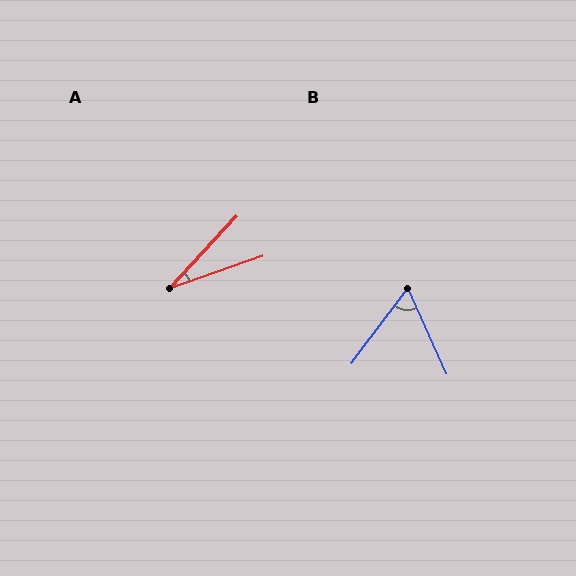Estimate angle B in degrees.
Approximately 61 degrees.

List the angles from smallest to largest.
A (28°), B (61°).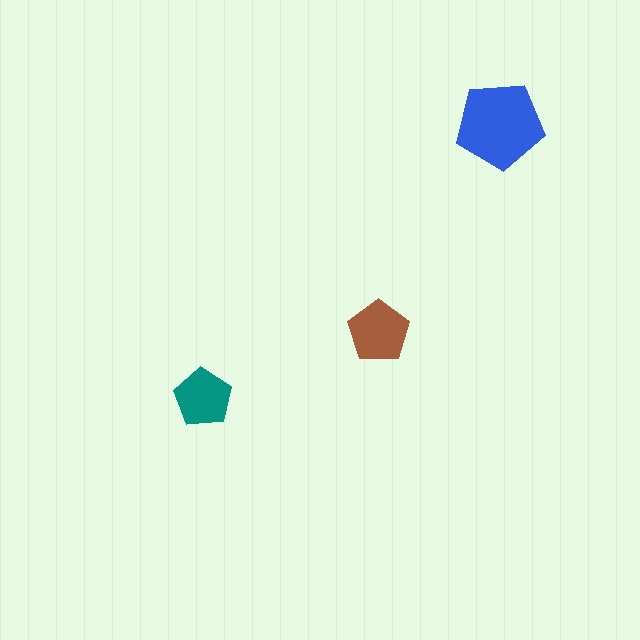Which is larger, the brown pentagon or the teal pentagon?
The brown one.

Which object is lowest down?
The teal pentagon is bottommost.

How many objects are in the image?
There are 3 objects in the image.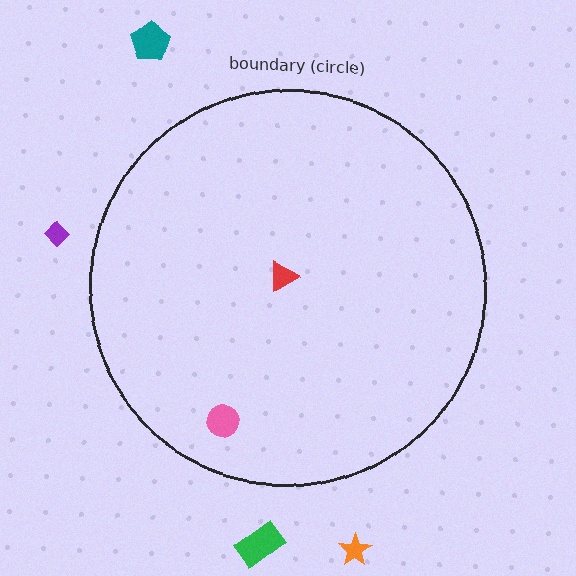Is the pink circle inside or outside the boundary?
Inside.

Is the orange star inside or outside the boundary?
Outside.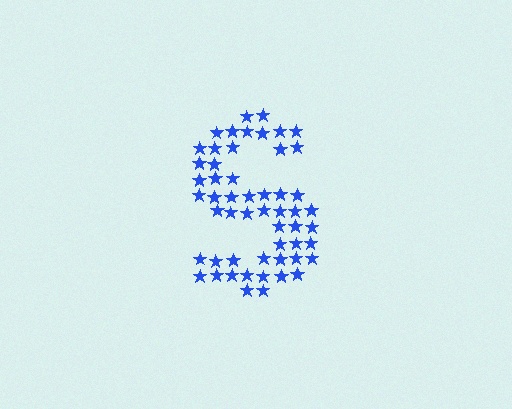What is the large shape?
The large shape is the letter S.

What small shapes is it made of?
It is made of small stars.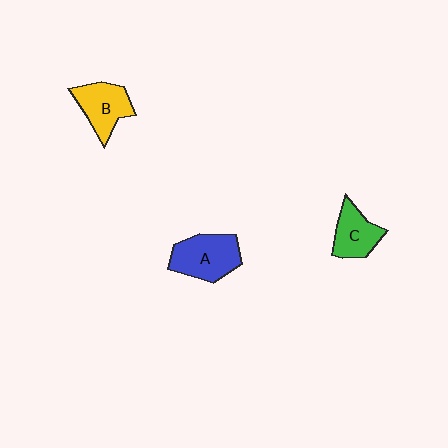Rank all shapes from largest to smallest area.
From largest to smallest: A (blue), B (yellow), C (green).